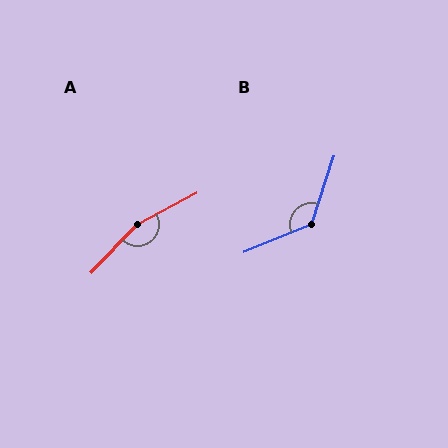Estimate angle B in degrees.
Approximately 131 degrees.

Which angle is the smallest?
B, at approximately 131 degrees.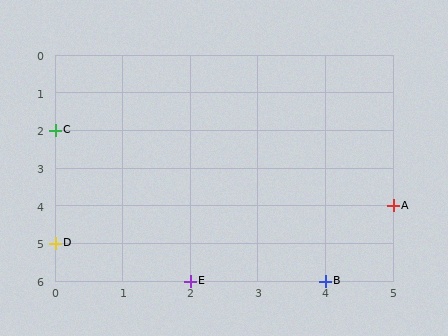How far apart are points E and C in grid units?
Points E and C are 2 columns and 4 rows apart (about 4.5 grid units diagonally).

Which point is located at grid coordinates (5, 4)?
Point A is at (5, 4).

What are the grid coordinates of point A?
Point A is at grid coordinates (5, 4).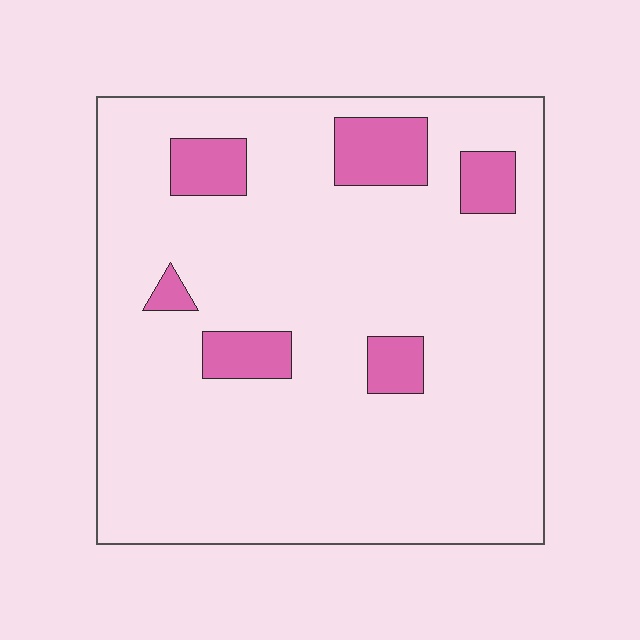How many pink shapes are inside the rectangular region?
6.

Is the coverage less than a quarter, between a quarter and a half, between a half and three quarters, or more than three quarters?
Less than a quarter.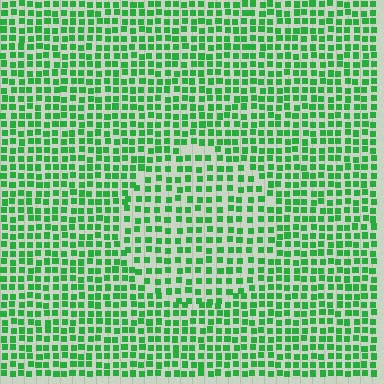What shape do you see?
I see a circle.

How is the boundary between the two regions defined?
The boundary is defined by a change in element density (approximately 1.4x ratio). All elements are the same color, size, and shape.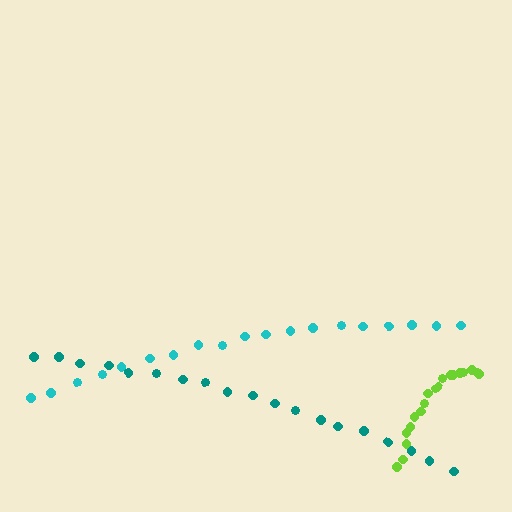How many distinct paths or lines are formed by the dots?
There are 3 distinct paths.